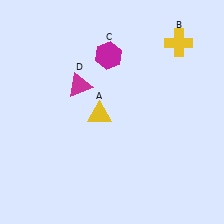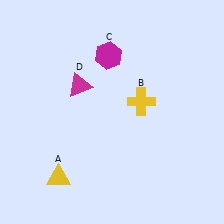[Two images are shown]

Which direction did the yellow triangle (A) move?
The yellow triangle (A) moved down.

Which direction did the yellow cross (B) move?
The yellow cross (B) moved down.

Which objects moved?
The objects that moved are: the yellow triangle (A), the yellow cross (B).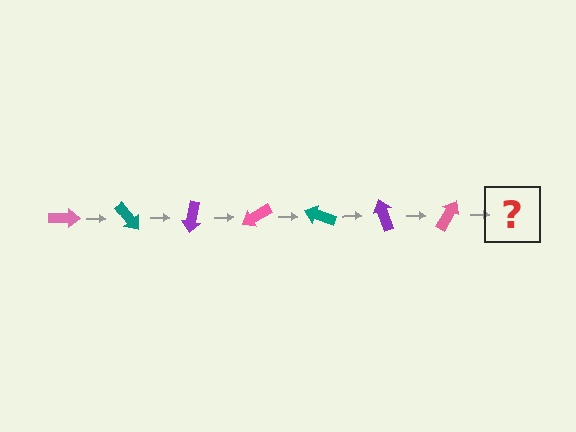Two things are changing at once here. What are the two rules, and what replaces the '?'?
The two rules are that it rotates 50 degrees each step and the color cycles through pink, teal, and purple. The '?' should be a teal arrow, rotated 350 degrees from the start.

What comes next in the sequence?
The next element should be a teal arrow, rotated 350 degrees from the start.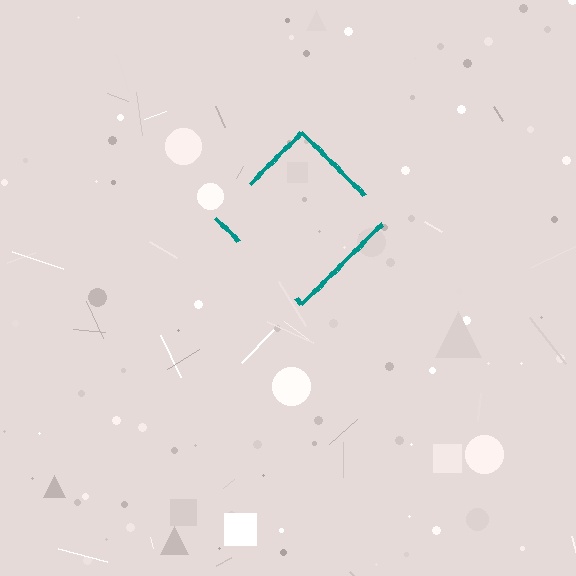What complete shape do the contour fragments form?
The contour fragments form a diamond.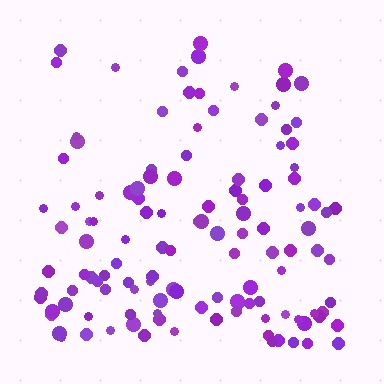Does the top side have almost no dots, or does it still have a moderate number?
Still a moderate number, just noticeably fewer than the bottom.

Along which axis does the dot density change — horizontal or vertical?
Vertical.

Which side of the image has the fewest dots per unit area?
The top.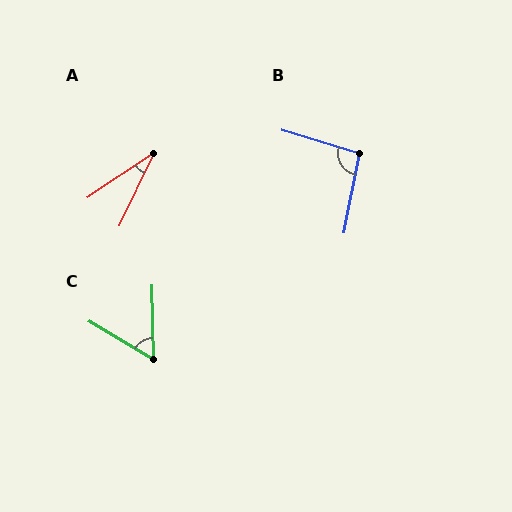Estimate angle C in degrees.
Approximately 58 degrees.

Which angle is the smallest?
A, at approximately 32 degrees.